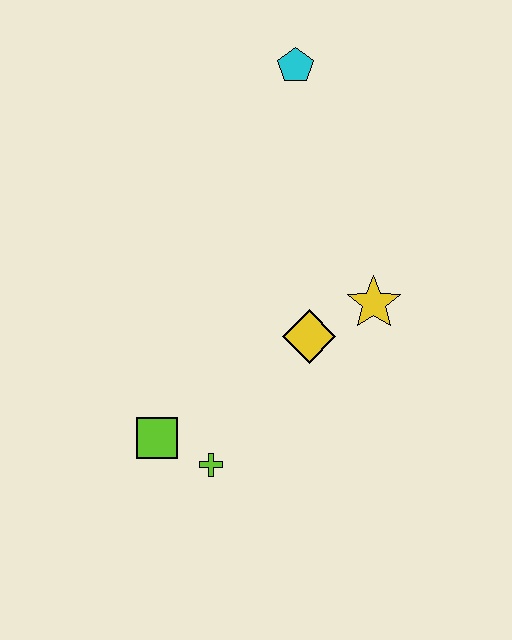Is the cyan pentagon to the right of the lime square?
Yes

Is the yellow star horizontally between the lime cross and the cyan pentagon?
No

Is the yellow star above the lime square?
Yes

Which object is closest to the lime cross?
The lime square is closest to the lime cross.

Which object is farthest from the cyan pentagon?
The lime cross is farthest from the cyan pentagon.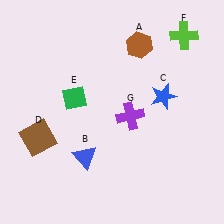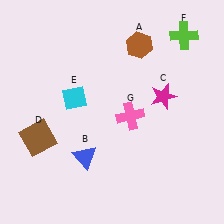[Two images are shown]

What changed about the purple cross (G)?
In Image 1, G is purple. In Image 2, it changed to pink.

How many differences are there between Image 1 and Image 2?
There are 3 differences between the two images.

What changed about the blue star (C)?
In Image 1, C is blue. In Image 2, it changed to magenta.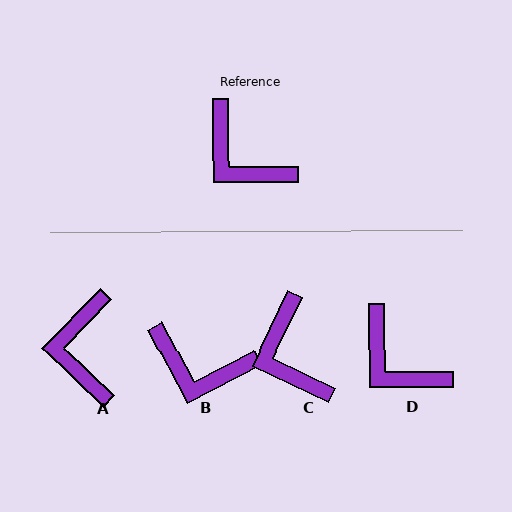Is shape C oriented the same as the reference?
No, it is off by about 26 degrees.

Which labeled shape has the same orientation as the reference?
D.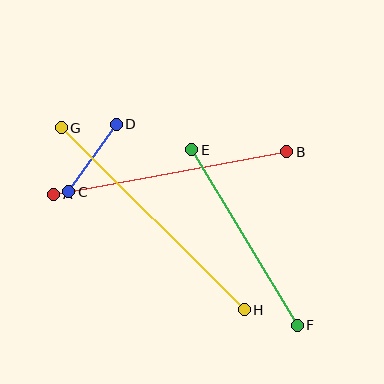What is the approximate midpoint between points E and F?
The midpoint is at approximately (245, 238) pixels.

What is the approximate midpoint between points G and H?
The midpoint is at approximately (153, 219) pixels.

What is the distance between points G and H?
The distance is approximately 258 pixels.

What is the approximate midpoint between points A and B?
The midpoint is at approximately (170, 173) pixels.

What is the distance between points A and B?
The distance is approximately 237 pixels.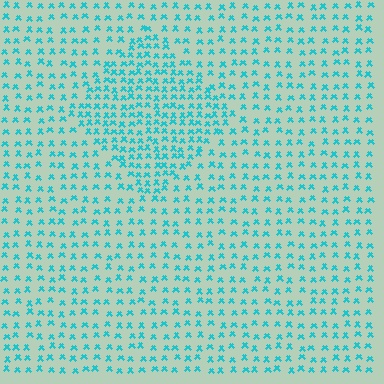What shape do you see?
I see a diamond.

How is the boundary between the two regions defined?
The boundary is defined by a change in element density (approximately 1.8x ratio). All elements are the same color, size, and shape.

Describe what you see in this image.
The image contains small cyan elements arranged at two different densities. A diamond-shaped region is visible where the elements are more densely packed than the surrounding area.